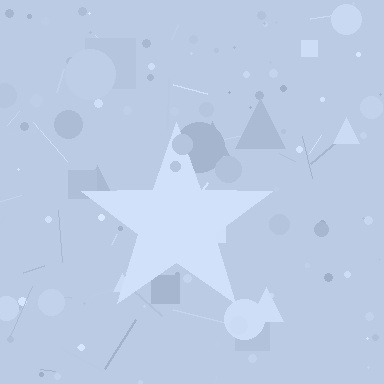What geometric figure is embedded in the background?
A star is embedded in the background.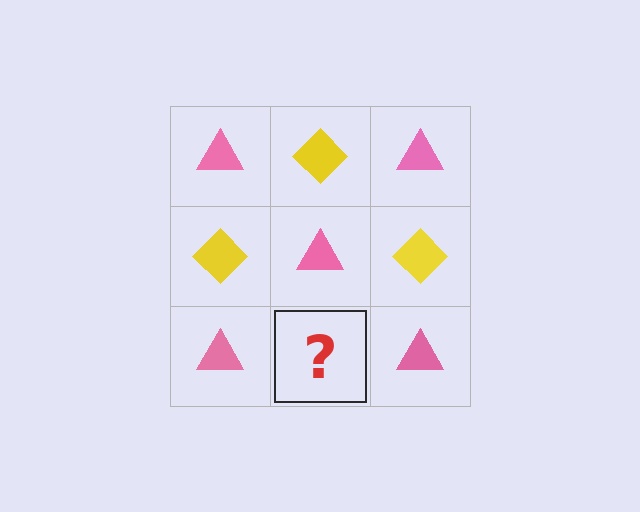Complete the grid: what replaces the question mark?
The question mark should be replaced with a yellow diamond.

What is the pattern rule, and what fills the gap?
The rule is that it alternates pink triangle and yellow diamond in a checkerboard pattern. The gap should be filled with a yellow diamond.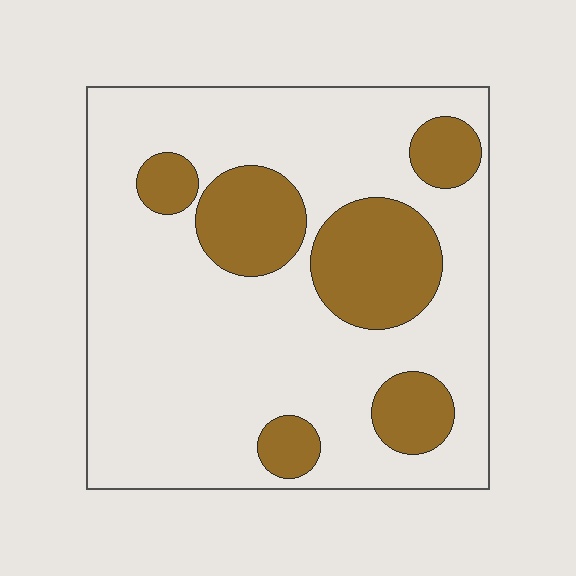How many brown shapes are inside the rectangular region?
6.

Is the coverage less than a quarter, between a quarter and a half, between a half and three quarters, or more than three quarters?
Less than a quarter.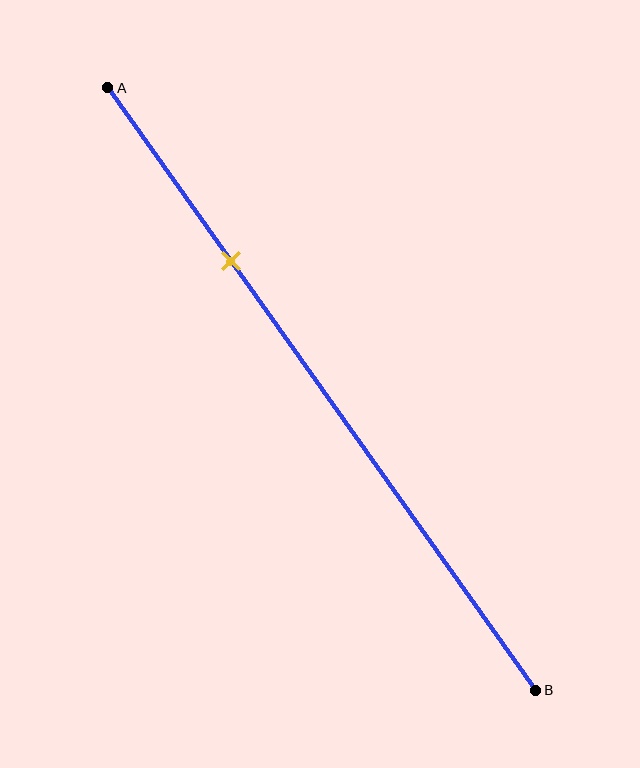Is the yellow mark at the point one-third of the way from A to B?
No, the mark is at about 30% from A, not at the 33% one-third point.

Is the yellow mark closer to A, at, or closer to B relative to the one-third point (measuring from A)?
The yellow mark is closer to point A than the one-third point of segment AB.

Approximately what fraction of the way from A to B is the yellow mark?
The yellow mark is approximately 30% of the way from A to B.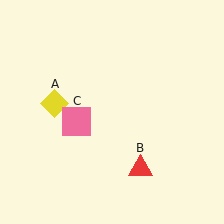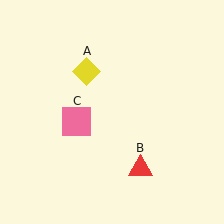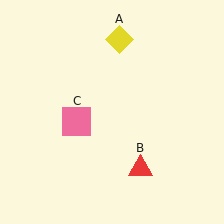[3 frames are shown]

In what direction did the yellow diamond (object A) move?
The yellow diamond (object A) moved up and to the right.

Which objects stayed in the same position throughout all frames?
Red triangle (object B) and pink square (object C) remained stationary.